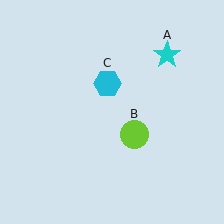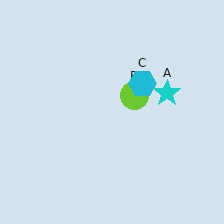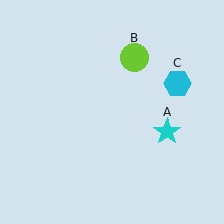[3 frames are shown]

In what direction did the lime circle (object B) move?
The lime circle (object B) moved up.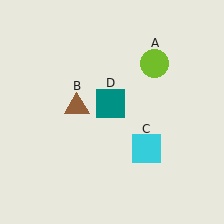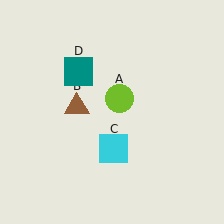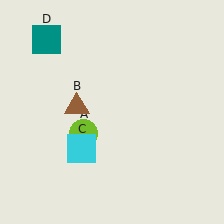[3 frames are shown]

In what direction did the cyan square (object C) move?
The cyan square (object C) moved left.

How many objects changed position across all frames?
3 objects changed position: lime circle (object A), cyan square (object C), teal square (object D).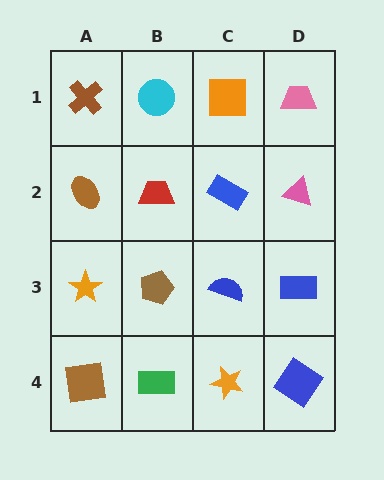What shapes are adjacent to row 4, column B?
A brown pentagon (row 3, column B), a brown square (row 4, column A), an orange star (row 4, column C).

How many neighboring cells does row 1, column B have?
3.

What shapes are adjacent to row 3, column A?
A brown ellipse (row 2, column A), a brown square (row 4, column A), a brown pentagon (row 3, column B).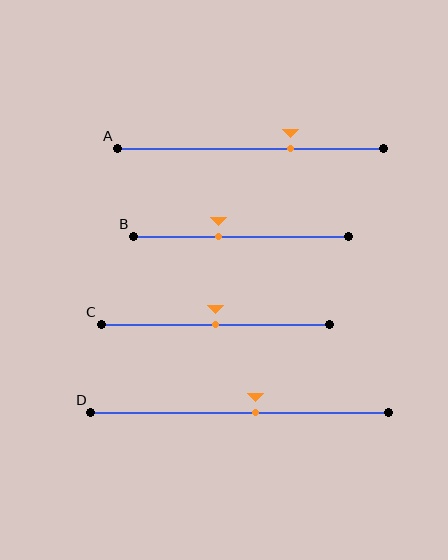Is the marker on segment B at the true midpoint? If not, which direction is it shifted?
No, the marker on segment B is shifted to the left by about 10% of the segment length.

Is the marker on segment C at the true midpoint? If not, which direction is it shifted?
Yes, the marker on segment C is at the true midpoint.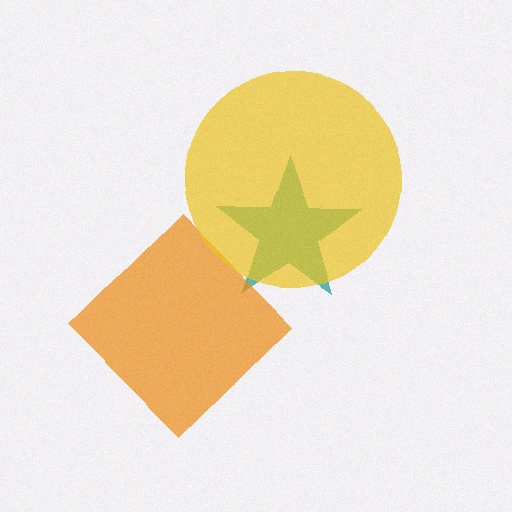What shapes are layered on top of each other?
The layered shapes are: a teal star, an orange diamond, a yellow circle.